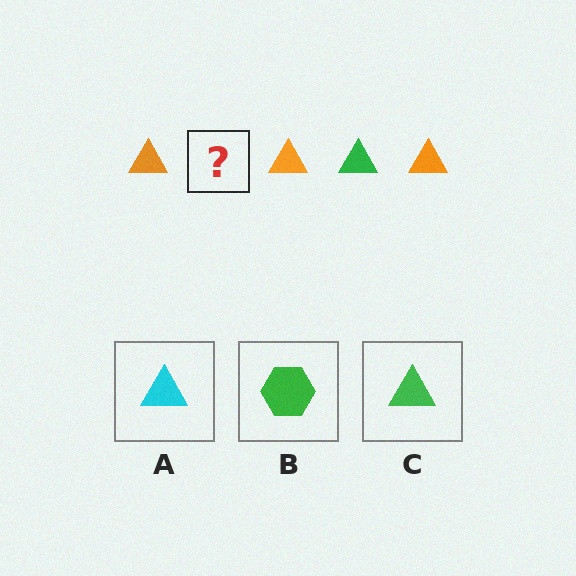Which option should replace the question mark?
Option C.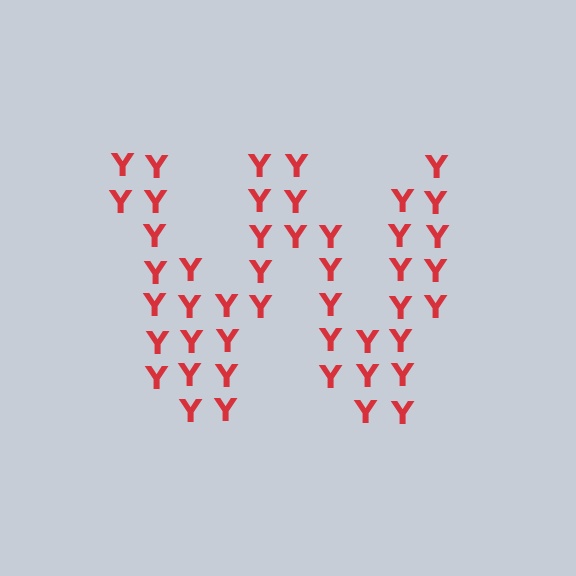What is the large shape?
The large shape is the letter W.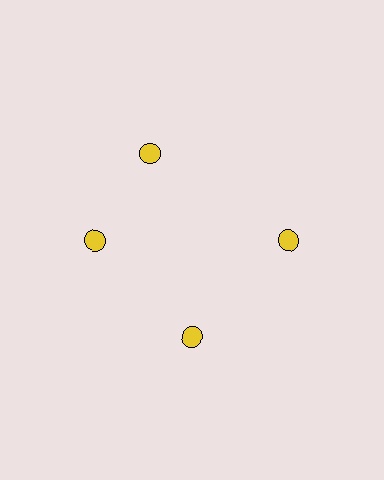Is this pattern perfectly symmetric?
No. The 4 yellow circles are arranged in a ring, but one element near the 12 o'clock position is rotated out of alignment along the ring, breaking the 4-fold rotational symmetry.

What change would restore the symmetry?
The symmetry would be restored by rotating it back into even spacing with its neighbors so that all 4 circles sit at equal angles and equal distance from the center.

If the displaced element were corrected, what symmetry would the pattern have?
It would have 4-fold rotational symmetry — the pattern would map onto itself every 90 degrees.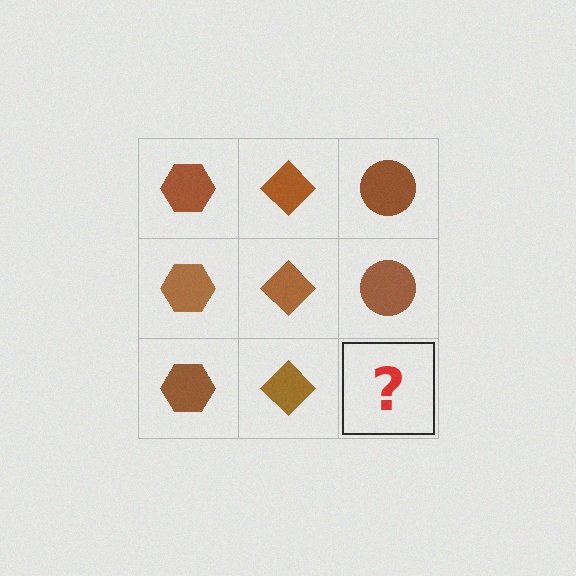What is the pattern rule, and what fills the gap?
The rule is that each column has a consistent shape. The gap should be filled with a brown circle.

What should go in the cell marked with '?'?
The missing cell should contain a brown circle.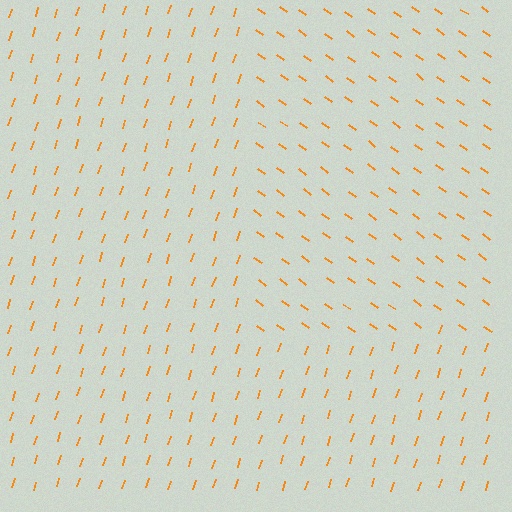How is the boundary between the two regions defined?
The boundary is defined purely by a change in line orientation (approximately 72 degrees difference). All lines are the same color and thickness.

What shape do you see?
I see a rectangle.